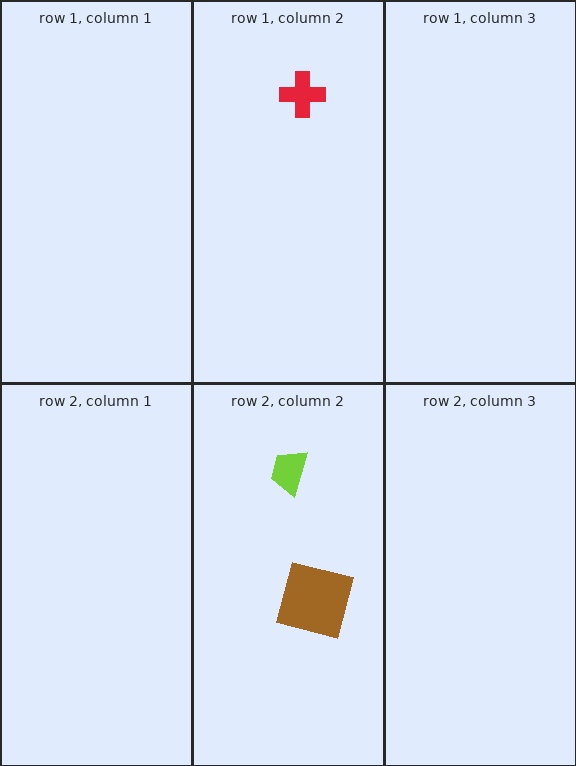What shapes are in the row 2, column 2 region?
The lime trapezoid, the brown square.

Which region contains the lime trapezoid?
The row 2, column 2 region.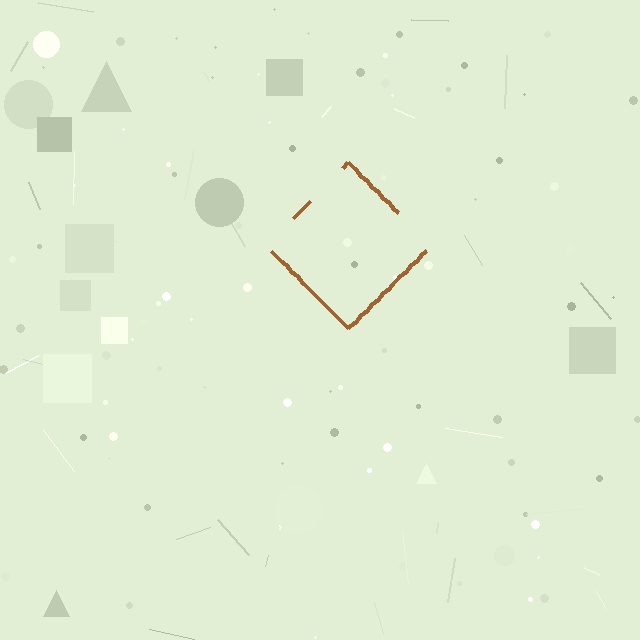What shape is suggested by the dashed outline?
The dashed outline suggests a diamond.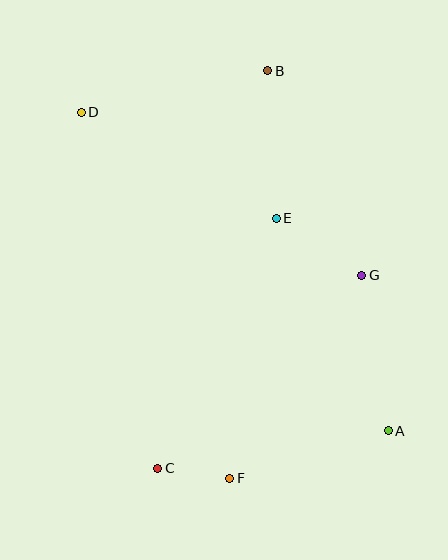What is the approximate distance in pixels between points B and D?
The distance between B and D is approximately 191 pixels.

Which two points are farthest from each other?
Points A and D are farthest from each other.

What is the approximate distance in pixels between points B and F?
The distance between B and F is approximately 410 pixels.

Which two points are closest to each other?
Points C and F are closest to each other.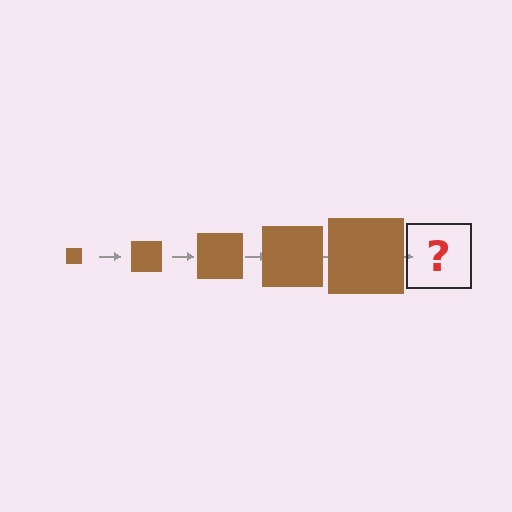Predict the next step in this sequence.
The next step is a brown square, larger than the previous one.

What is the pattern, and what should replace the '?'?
The pattern is that the square gets progressively larger each step. The '?' should be a brown square, larger than the previous one.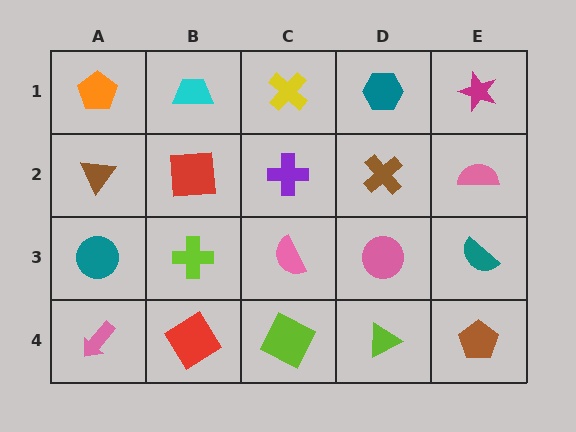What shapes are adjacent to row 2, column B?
A cyan trapezoid (row 1, column B), a lime cross (row 3, column B), a brown triangle (row 2, column A), a purple cross (row 2, column C).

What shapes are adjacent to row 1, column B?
A red square (row 2, column B), an orange pentagon (row 1, column A), a yellow cross (row 1, column C).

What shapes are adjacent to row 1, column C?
A purple cross (row 2, column C), a cyan trapezoid (row 1, column B), a teal hexagon (row 1, column D).